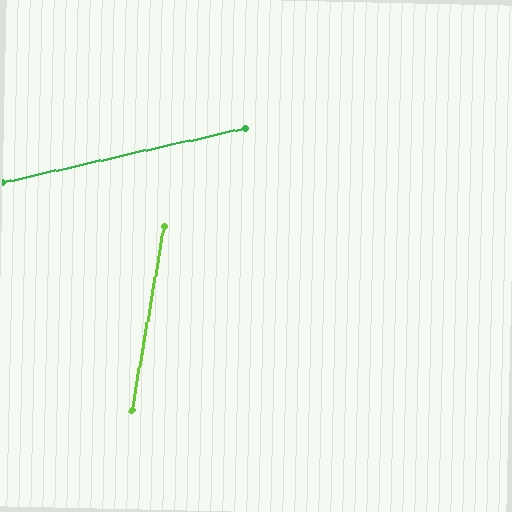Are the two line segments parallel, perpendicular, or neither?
Neither parallel nor perpendicular — they differ by about 67°.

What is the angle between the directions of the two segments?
Approximately 67 degrees.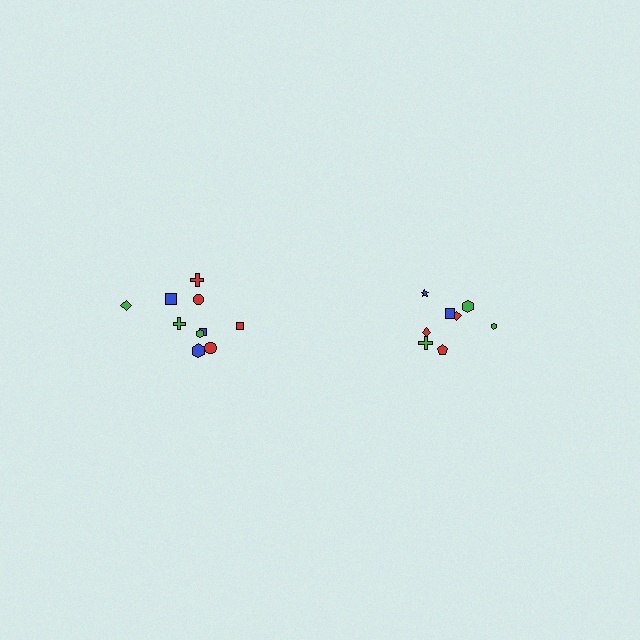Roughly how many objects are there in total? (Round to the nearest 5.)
Roughly 20 objects in total.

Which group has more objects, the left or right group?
The left group.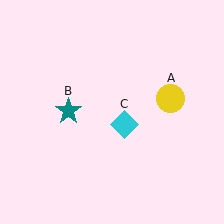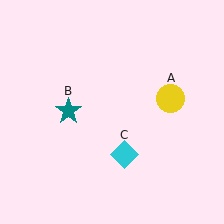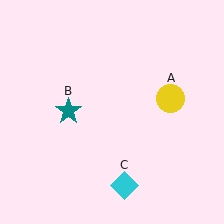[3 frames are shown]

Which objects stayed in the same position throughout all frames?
Yellow circle (object A) and teal star (object B) remained stationary.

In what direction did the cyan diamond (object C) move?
The cyan diamond (object C) moved down.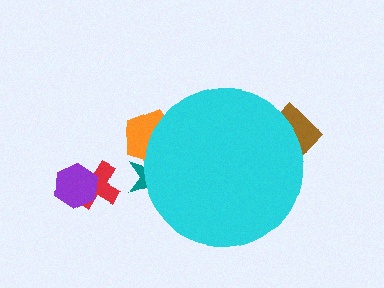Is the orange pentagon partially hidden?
Yes, the orange pentagon is partially hidden behind the cyan circle.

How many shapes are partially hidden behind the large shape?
3 shapes are partially hidden.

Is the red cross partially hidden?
No, the red cross is fully visible.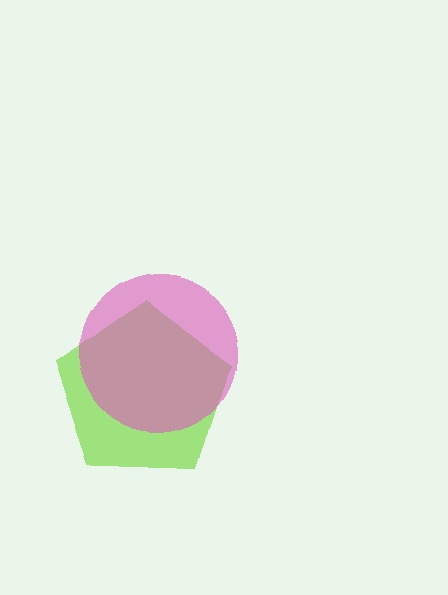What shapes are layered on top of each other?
The layered shapes are: a lime pentagon, a pink circle.